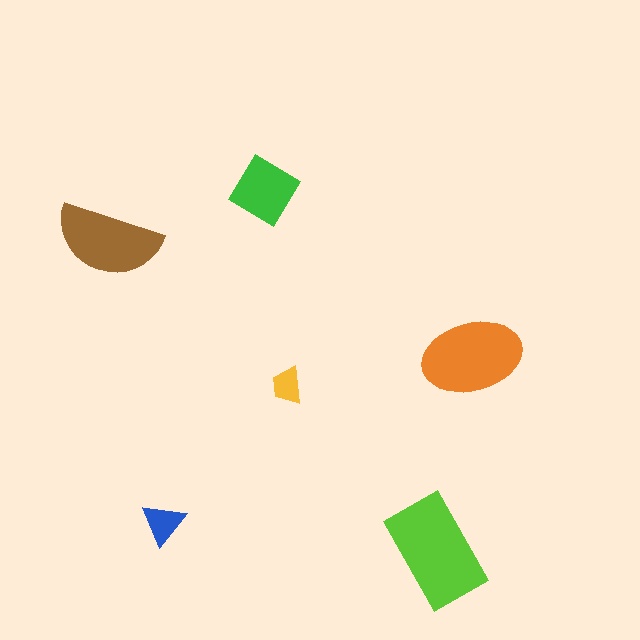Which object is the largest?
The lime rectangle.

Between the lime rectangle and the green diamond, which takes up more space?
The lime rectangle.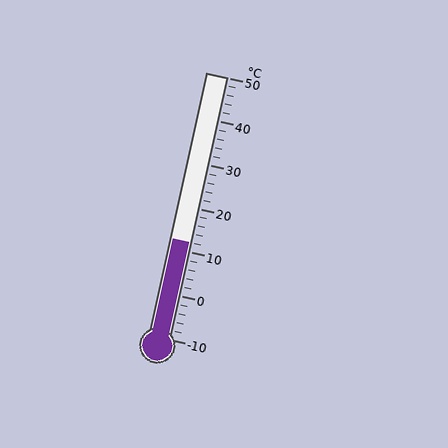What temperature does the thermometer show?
The thermometer shows approximately 12°C.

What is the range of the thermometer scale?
The thermometer scale ranges from -10°C to 50°C.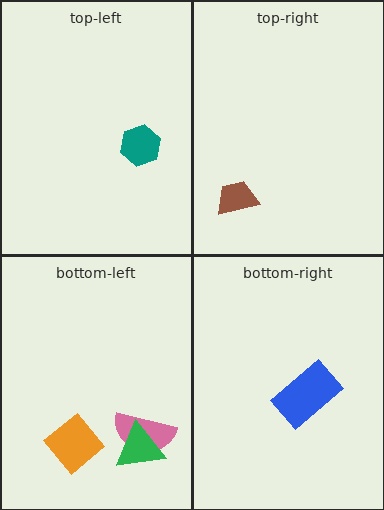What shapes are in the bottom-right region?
The blue rectangle.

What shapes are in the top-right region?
The brown trapezoid.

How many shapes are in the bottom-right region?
1.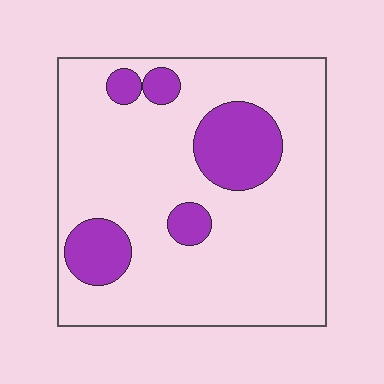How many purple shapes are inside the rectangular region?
5.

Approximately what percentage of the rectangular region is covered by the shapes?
Approximately 20%.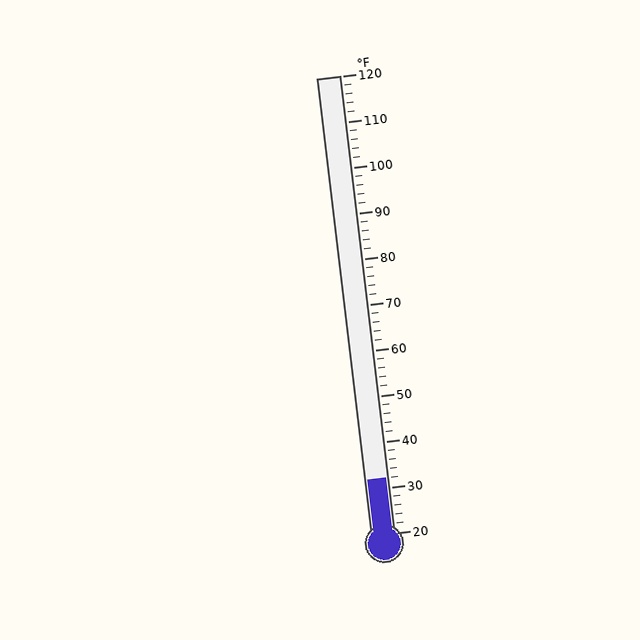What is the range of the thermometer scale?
The thermometer scale ranges from 20°F to 120°F.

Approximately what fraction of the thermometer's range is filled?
The thermometer is filled to approximately 10% of its range.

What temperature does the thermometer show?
The thermometer shows approximately 32°F.